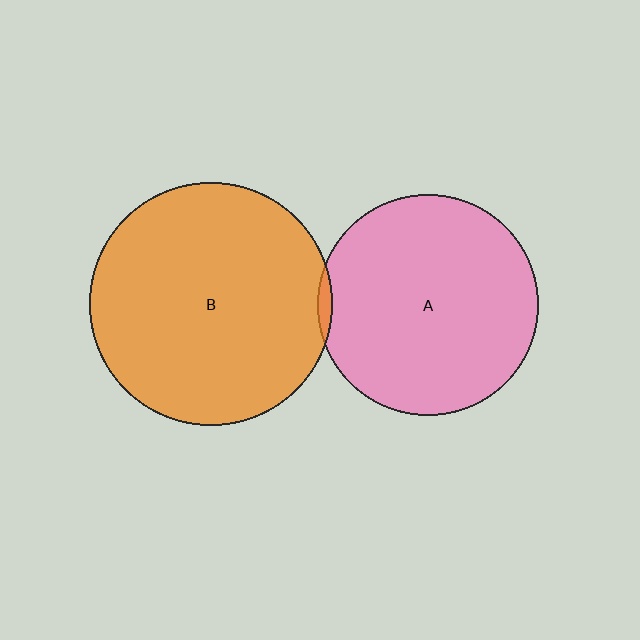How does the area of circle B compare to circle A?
Approximately 1.2 times.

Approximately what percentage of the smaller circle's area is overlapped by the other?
Approximately 5%.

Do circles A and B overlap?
Yes.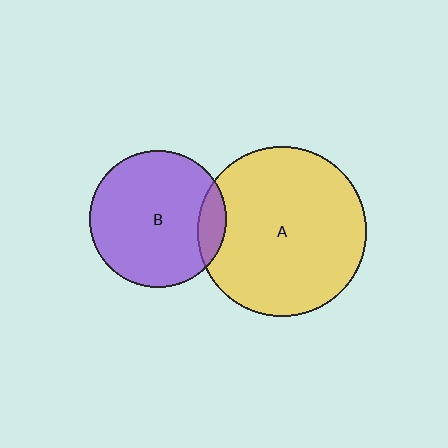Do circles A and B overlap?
Yes.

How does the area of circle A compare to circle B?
Approximately 1.5 times.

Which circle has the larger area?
Circle A (yellow).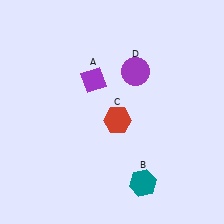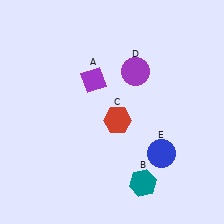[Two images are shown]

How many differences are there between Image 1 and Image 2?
There is 1 difference between the two images.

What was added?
A blue circle (E) was added in Image 2.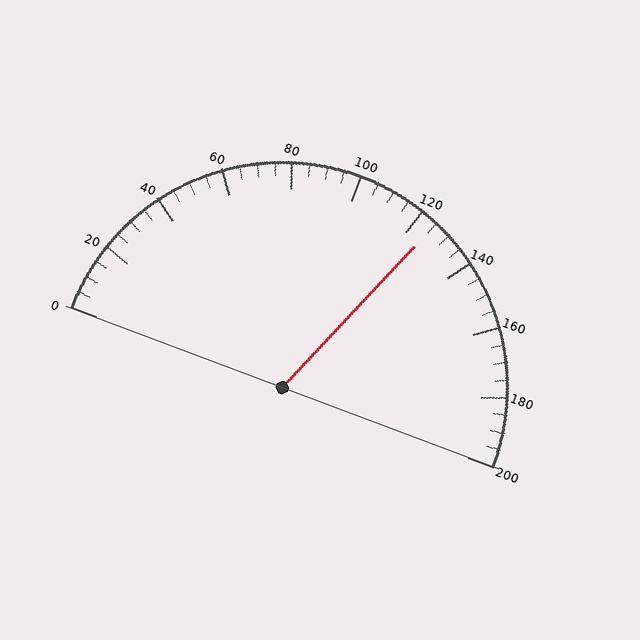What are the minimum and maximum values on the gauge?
The gauge ranges from 0 to 200.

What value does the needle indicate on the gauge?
The needle indicates approximately 125.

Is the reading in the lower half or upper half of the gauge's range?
The reading is in the upper half of the range (0 to 200).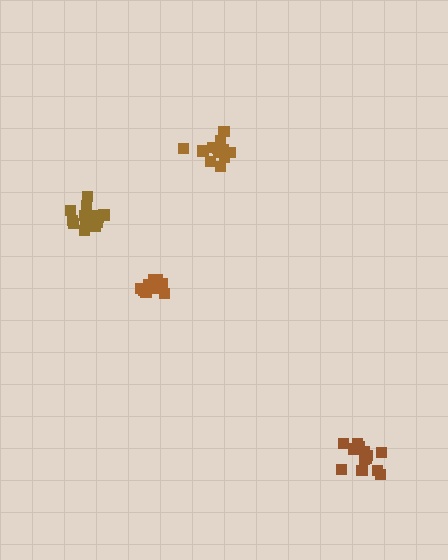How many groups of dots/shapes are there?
There are 4 groups.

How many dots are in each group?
Group 1: 9 dots, Group 2: 15 dots, Group 3: 15 dots, Group 4: 14 dots (53 total).